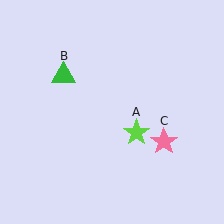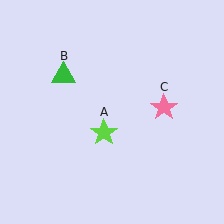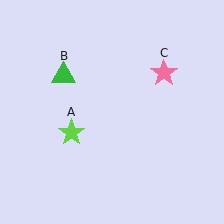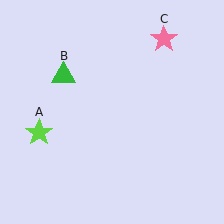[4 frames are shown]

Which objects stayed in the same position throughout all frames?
Green triangle (object B) remained stationary.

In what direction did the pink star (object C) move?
The pink star (object C) moved up.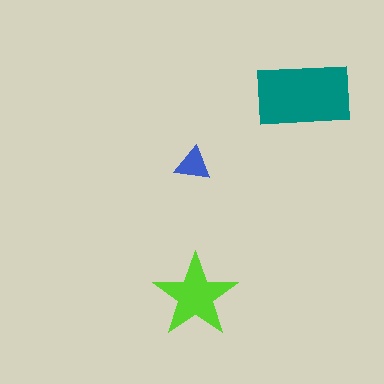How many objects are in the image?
There are 3 objects in the image.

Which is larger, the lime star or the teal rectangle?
The teal rectangle.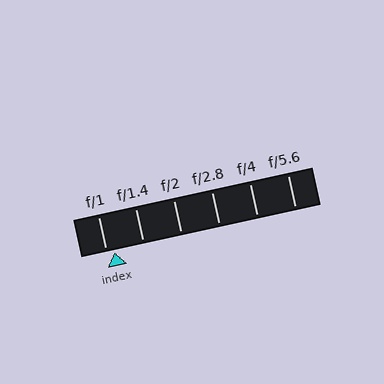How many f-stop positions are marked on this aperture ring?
There are 6 f-stop positions marked.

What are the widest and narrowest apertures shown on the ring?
The widest aperture shown is f/1 and the narrowest is f/5.6.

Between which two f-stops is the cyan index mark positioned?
The index mark is between f/1 and f/1.4.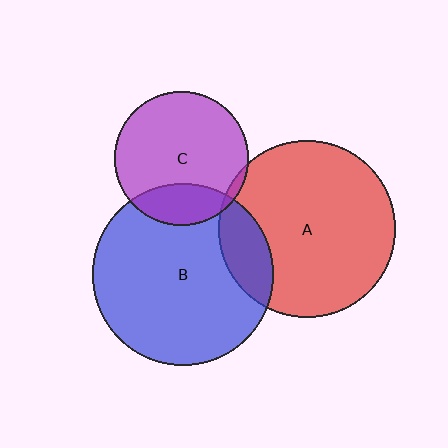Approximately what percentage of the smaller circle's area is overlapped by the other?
Approximately 5%.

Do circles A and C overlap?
Yes.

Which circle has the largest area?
Circle B (blue).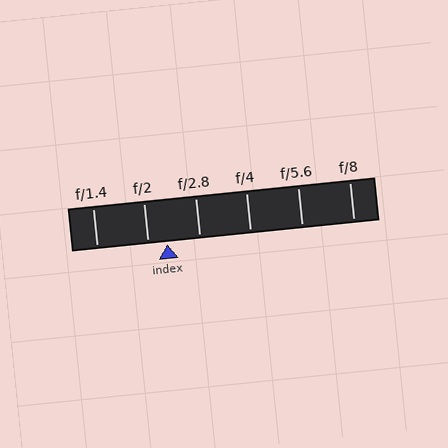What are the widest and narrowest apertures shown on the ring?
The widest aperture shown is f/1.4 and the narrowest is f/8.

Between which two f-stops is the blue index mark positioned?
The index mark is between f/2 and f/2.8.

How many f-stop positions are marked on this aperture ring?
There are 6 f-stop positions marked.